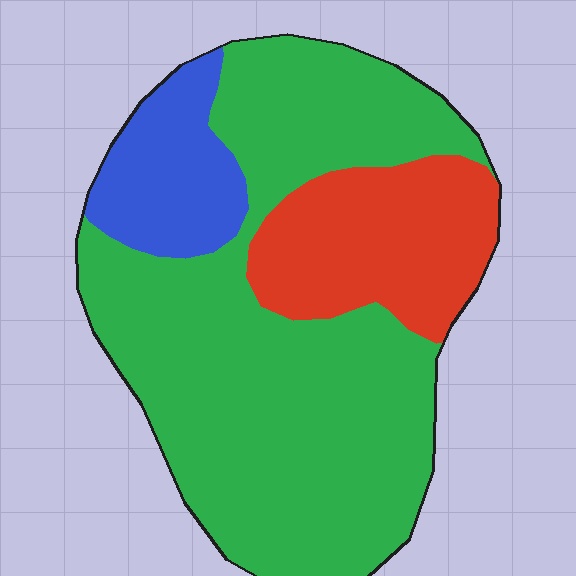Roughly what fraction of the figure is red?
Red covers about 20% of the figure.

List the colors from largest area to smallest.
From largest to smallest: green, red, blue.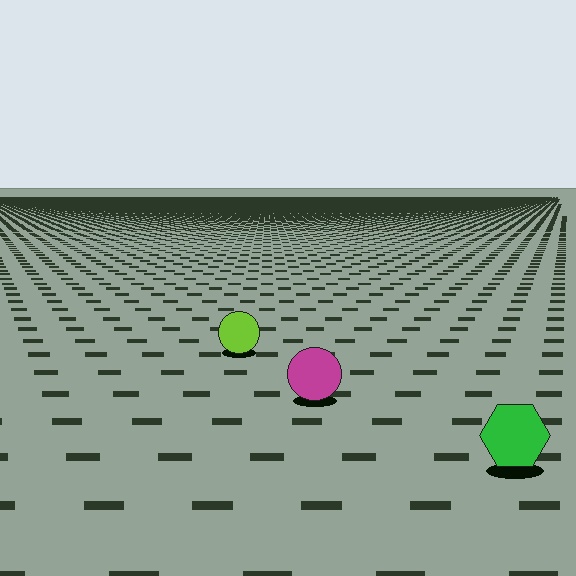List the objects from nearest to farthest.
From nearest to farthest: the green hexagon, the magenta circle, the lime circle.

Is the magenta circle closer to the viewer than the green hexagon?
No. The green hexagon is closer — you can tell from the texture gradient: the ground texture is coarser near it.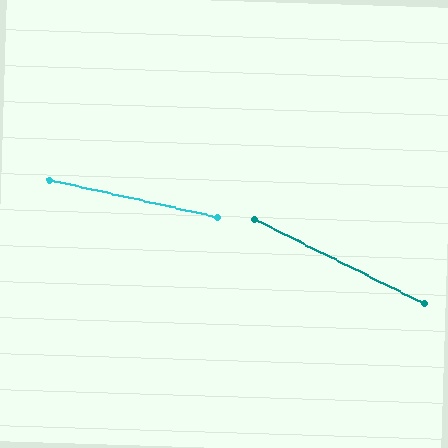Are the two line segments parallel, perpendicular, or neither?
Neither parallel nor perpendicular — they differ by about 14°.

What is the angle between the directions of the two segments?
Approximately 14 degrees.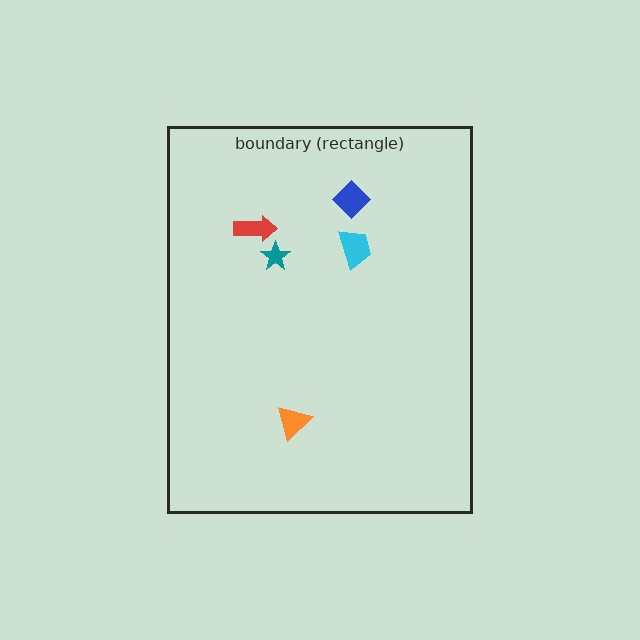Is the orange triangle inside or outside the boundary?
Inside.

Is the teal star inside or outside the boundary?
Inside.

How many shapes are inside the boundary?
5 inside, 0 outside.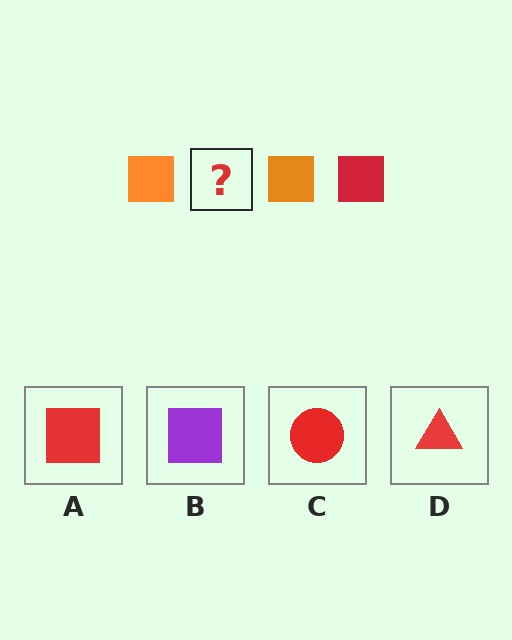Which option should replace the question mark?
Option A.